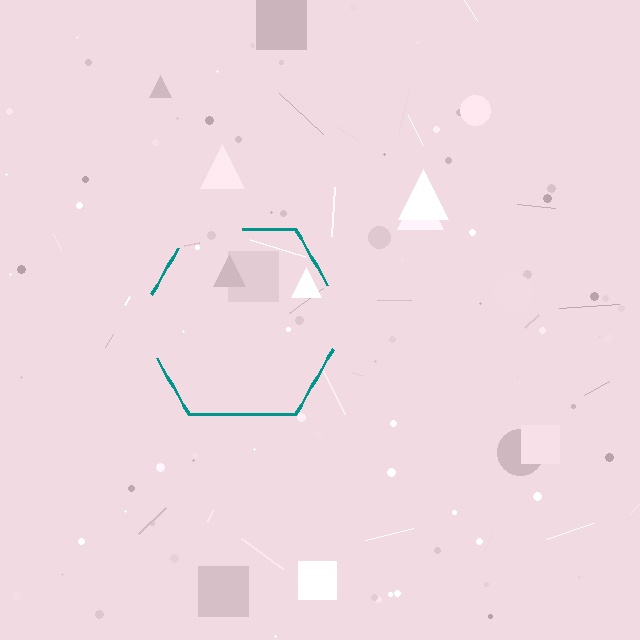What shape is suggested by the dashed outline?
The dashed outline suggests a hexagon.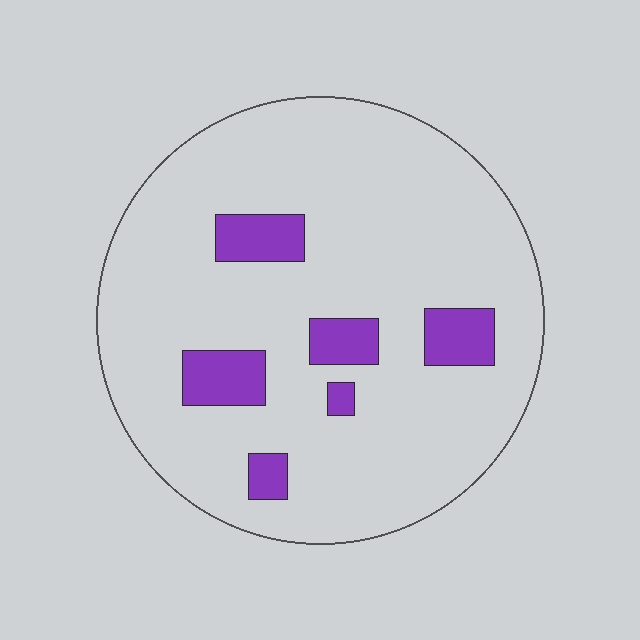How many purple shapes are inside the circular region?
6.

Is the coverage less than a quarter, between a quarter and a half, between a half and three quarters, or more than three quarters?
Less than a quarter.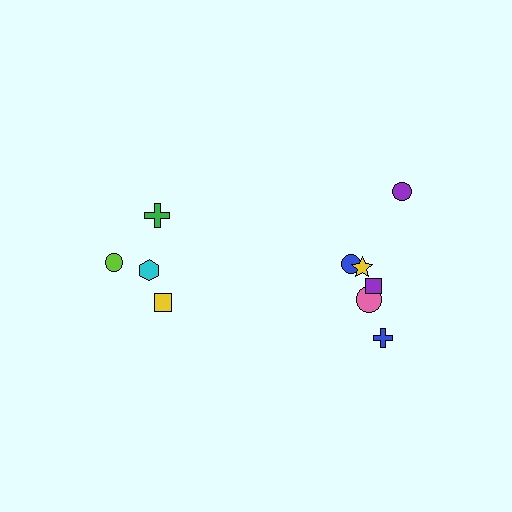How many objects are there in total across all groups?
There are 10 objects.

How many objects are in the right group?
There are 6 objects.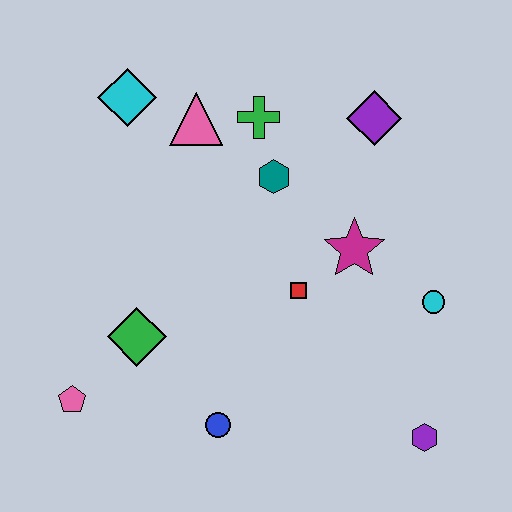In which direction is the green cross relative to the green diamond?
The green cross is above the green diamond.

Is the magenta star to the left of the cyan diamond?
No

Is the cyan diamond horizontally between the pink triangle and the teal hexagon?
No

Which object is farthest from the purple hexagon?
The cyan diamond is farthest from the purple hexagon.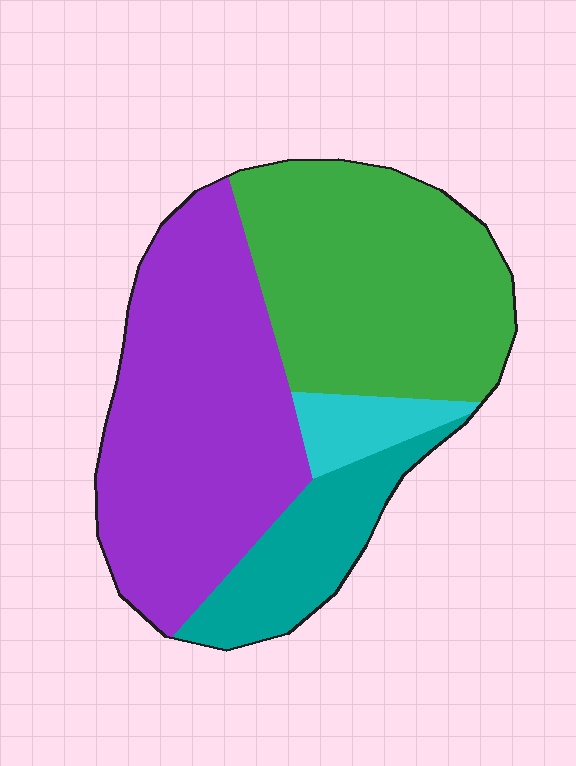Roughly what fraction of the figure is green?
Green takes up between a quarter and a half of the figure.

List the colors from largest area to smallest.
From largest to smallest: purple, green, teal, cyan.